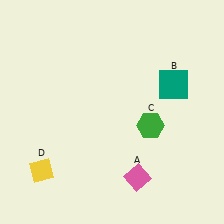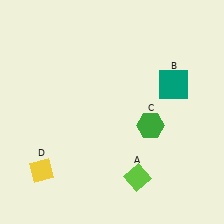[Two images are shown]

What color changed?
The diamond (A) changed from pink in Image 1 to lime in Image 2.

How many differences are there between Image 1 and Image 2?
There is 1 difference between the two images.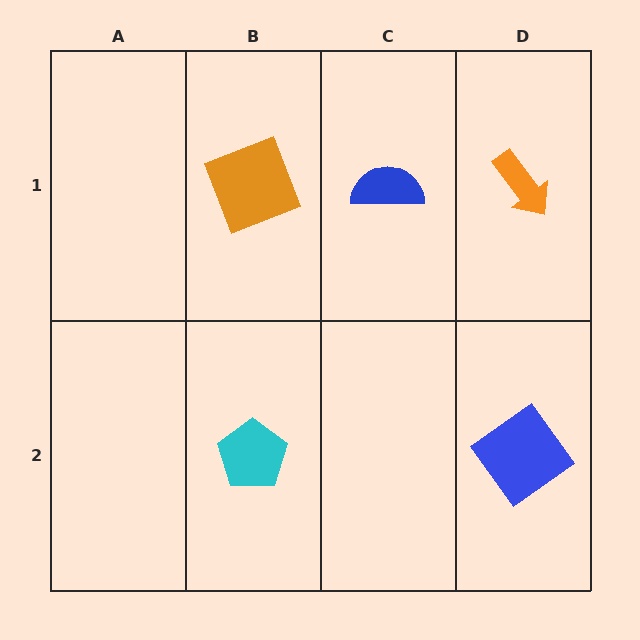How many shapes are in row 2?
2 shapes.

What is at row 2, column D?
A blue diamond.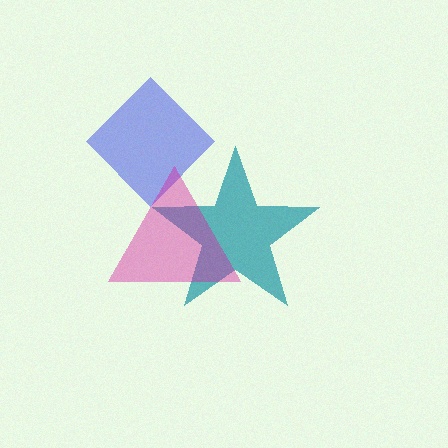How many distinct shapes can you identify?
There are 3 distinct shapes: a teal star, a blue diamond, a magenta triangle.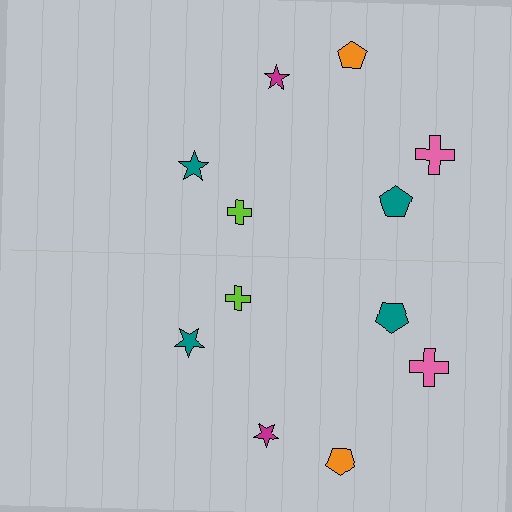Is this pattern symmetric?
Yes, this pattern has bilateral (reflection) symmetry.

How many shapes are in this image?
There are 12 shapes in this image.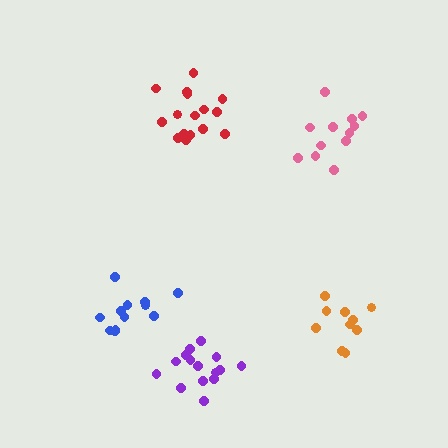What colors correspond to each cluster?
The clusters are colored: blue, pink, purple, orange, red.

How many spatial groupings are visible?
There are 5 spatial groupings.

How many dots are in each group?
Group 1: 12 dots, Group 2: 12 dots, Group 3: 15 dots, Group 4: 10 dots, Group 5: 16 dots (65 total).